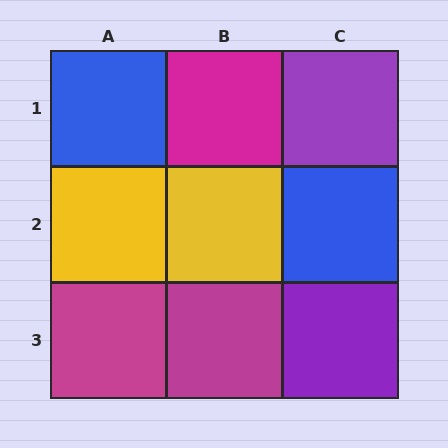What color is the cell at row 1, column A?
Blue.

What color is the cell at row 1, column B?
Magenta.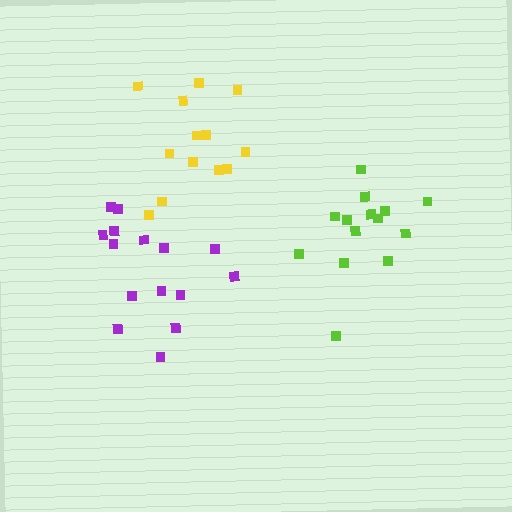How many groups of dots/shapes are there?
There are 3 groups.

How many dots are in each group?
Group 1: 14 dots, Group 2: 15 dots, Group 3: 13 dots (42 total).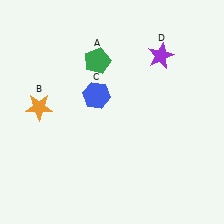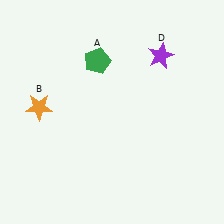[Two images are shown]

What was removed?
The blue hexagon (C) was removed in Image 2.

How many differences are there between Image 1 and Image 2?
There is 1 difference between the two images.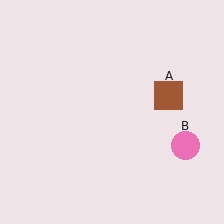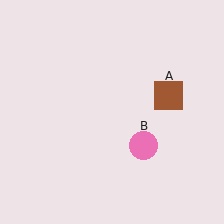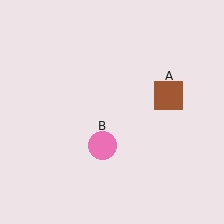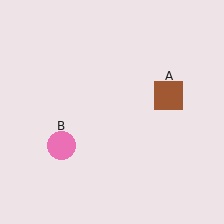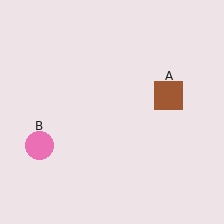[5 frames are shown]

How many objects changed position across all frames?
1 object changed position: pink circle (object B).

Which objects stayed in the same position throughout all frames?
Brown square (object A) remained stationary.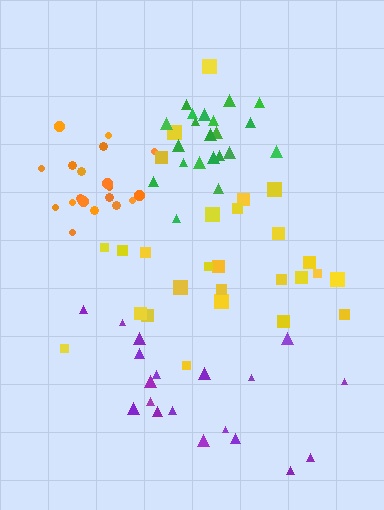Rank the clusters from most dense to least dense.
green, orange, yellow, purple.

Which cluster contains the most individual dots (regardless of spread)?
Yellow (27).